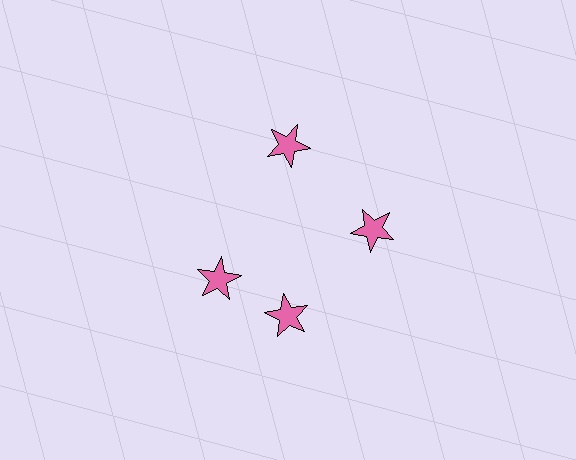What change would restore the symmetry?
The symmetry would be restored by rotating it back into even spacing with its neighbors so that all 4 stars sit at equal angles and equal distance from the center.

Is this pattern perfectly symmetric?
No. The 4 pink stars are arranged in a ring, but one element near the 9 o'clock position is rotated out of alignment along the ring, breaking the 4-fold rotational symmetry.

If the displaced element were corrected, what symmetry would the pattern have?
It would have 4-fold rotational symmetry — the pattern would map onto itself every 90 degrees.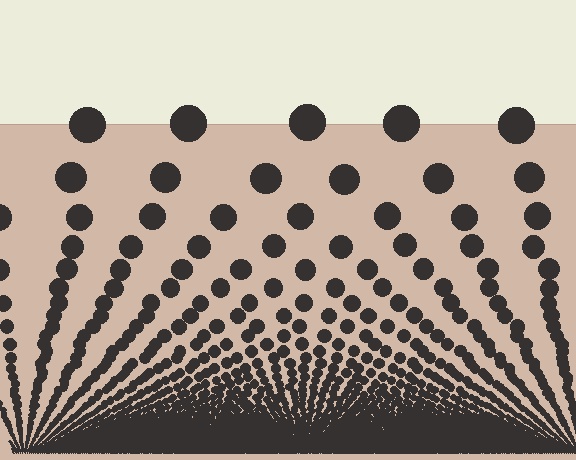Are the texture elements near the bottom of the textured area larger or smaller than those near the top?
Smaller. The gradient is inverted — elements near the bottom are smaller and denser.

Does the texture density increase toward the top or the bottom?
Density increases toward the bottom.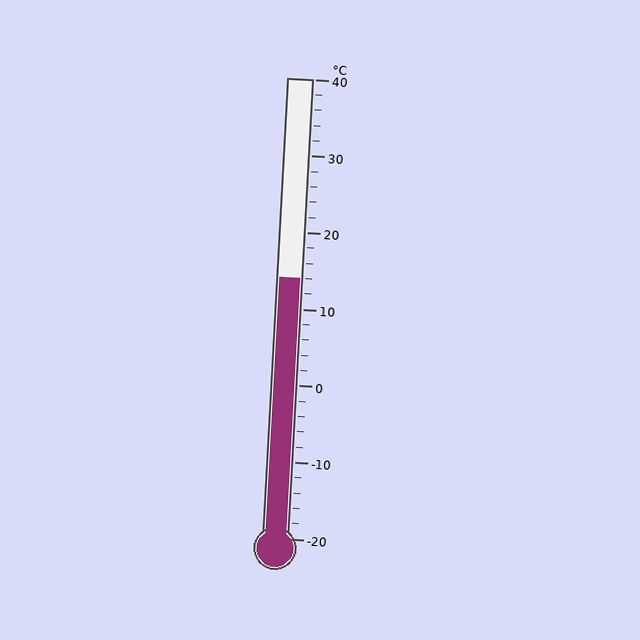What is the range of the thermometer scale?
The thermometer scale ranges from -20°C to 40°C.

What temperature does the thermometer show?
The thermometer shows approximately 14°C.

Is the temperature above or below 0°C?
The temperature is above 0°C.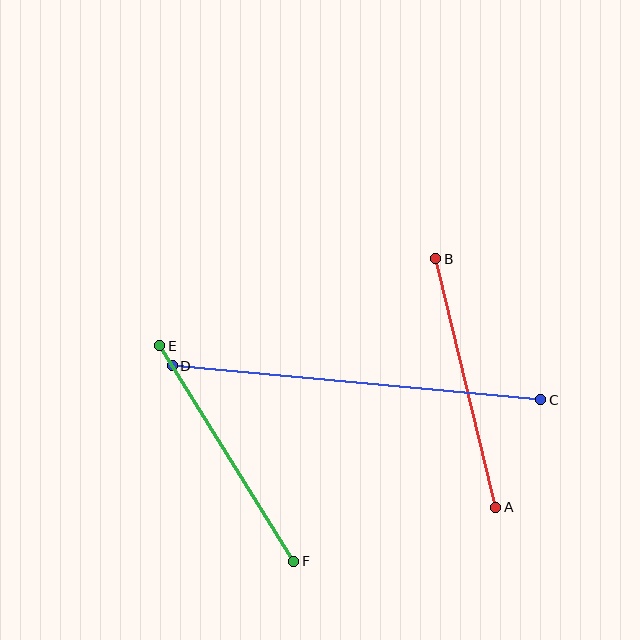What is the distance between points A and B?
The distance is approximately 255 pixels.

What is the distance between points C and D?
The distance is approximately 370 pixels.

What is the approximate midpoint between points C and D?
The midpoint is at approximately (357, 383) pixels.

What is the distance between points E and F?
The distance is approximately 254 pixels.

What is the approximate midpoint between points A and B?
The midpoint is at approximately (466, 383) pixels.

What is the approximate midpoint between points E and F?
The midpoint is at approximately (227, 453) pixels.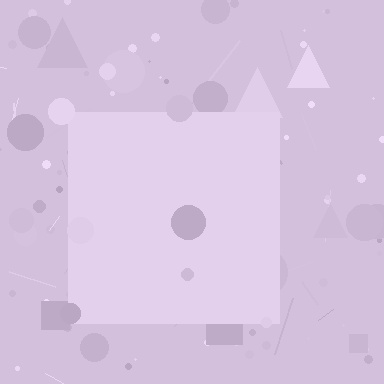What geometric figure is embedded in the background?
A square is embedded in the background.